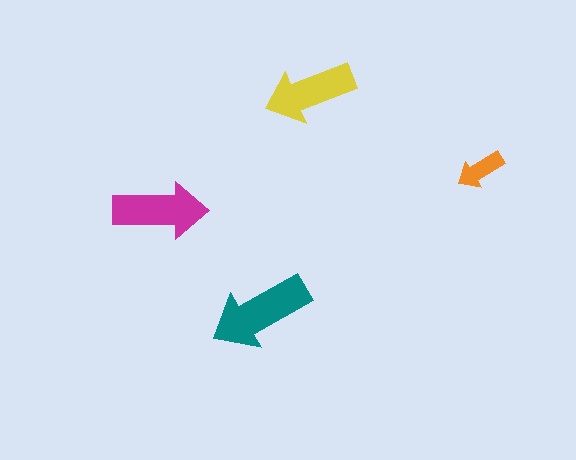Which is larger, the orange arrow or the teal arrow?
The teal one.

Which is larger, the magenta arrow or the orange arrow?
The magenta one.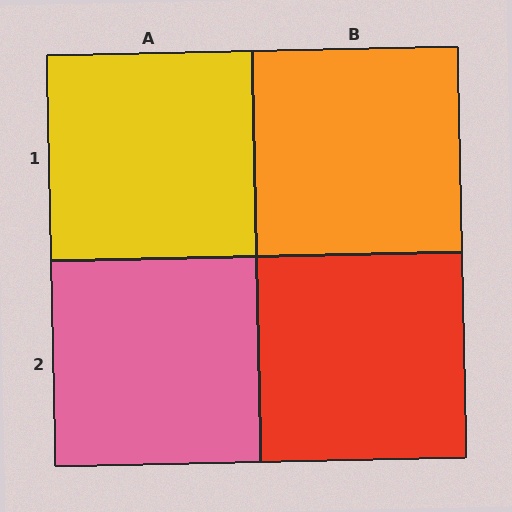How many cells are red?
1 cell is red.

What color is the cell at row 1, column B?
Orange.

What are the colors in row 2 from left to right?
Pink, red.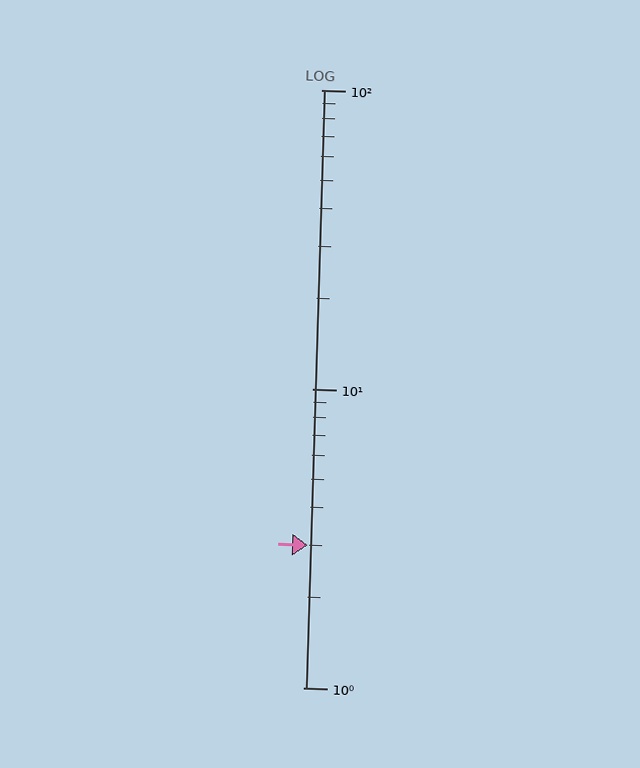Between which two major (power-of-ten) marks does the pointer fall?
The pointer is between 1 and 10.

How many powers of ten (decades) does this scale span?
The scale spans 2 decades, from 1 to 100.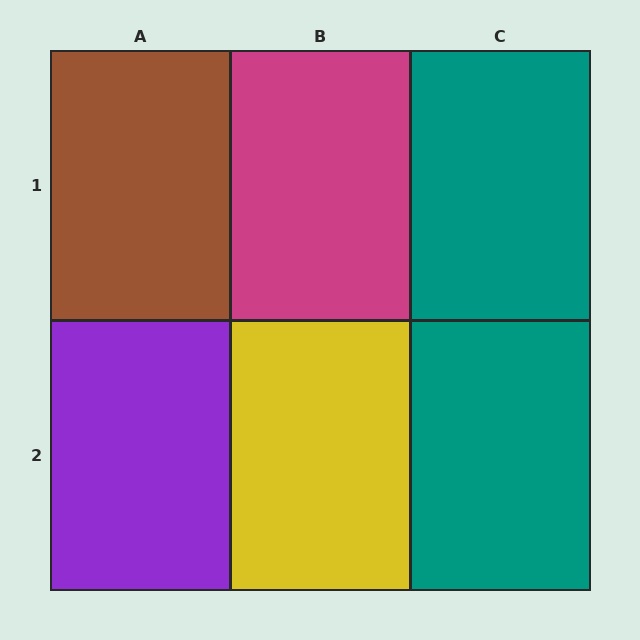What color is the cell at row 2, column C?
Teal.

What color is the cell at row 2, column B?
Yellow.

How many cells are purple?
1 cell is purple.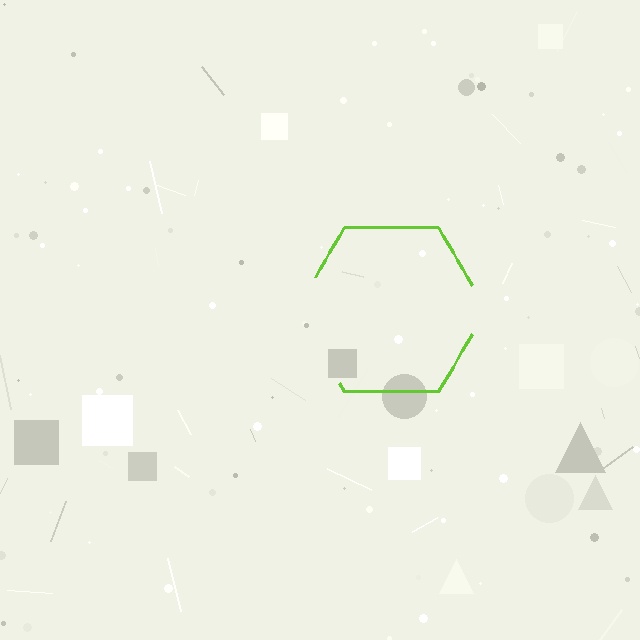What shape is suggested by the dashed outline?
The dashed outline suggests a hexagon.